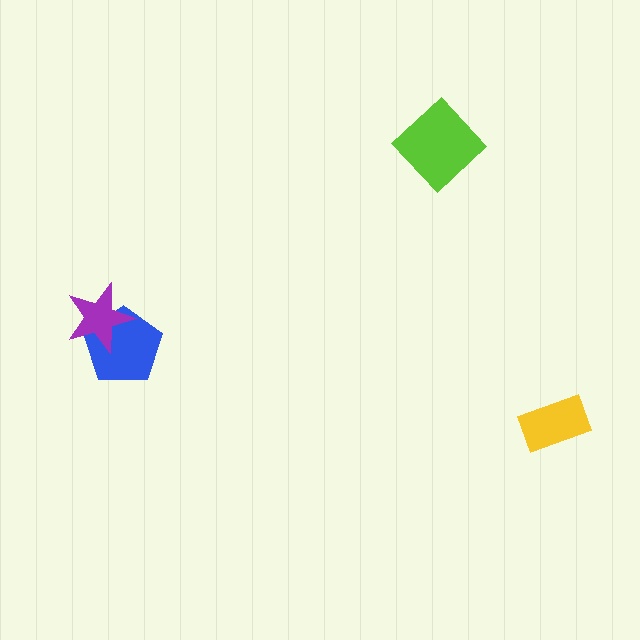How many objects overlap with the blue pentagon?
1 object overlaps with the blue pentagon.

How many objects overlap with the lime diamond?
0 objects overlap with the lime diamond.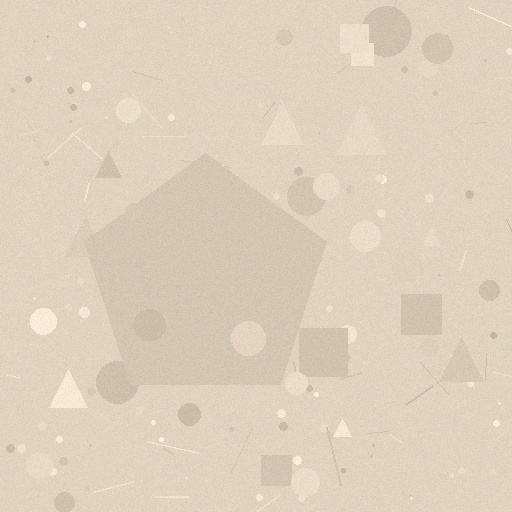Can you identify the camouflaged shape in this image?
The camouflaged shape is a pentagon.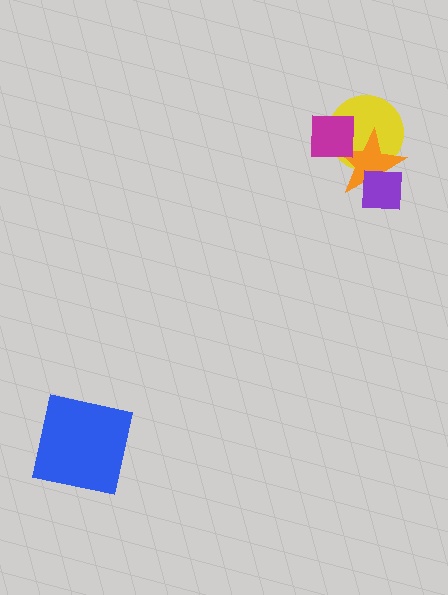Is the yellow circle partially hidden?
Yes, it is partially covered by another shape.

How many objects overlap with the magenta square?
2 objects overlap with the magenta square.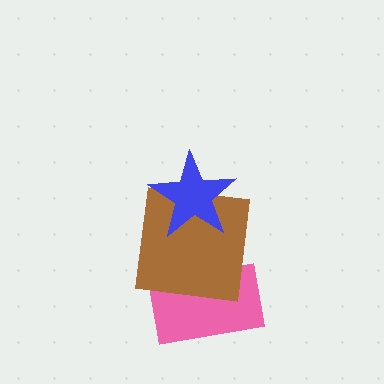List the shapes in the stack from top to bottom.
From top to bottom: the blue star, the brown square, the pink rectangle.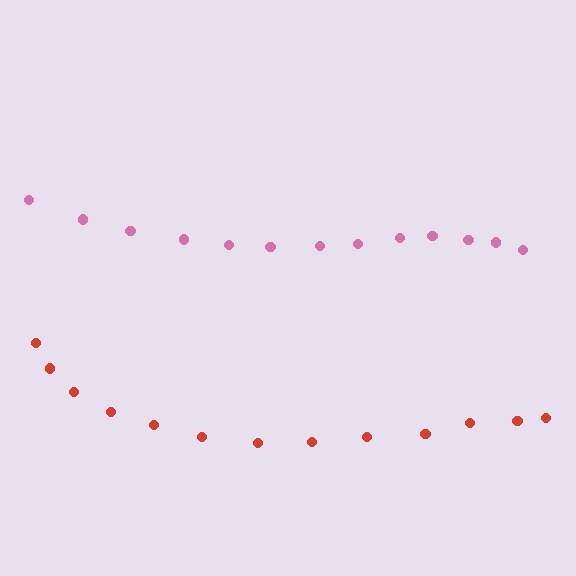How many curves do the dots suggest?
There are 2 distinct paths.